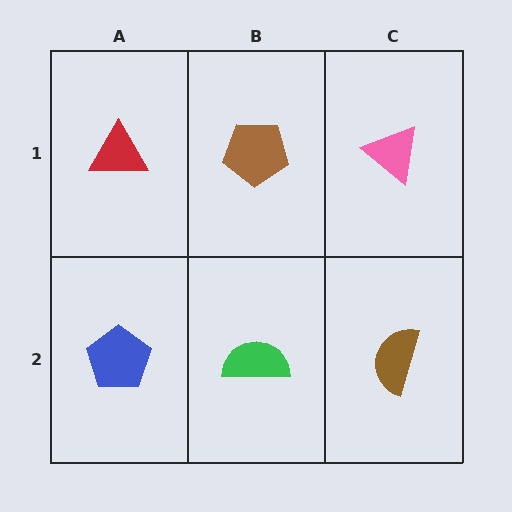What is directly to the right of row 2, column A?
A green semicircle.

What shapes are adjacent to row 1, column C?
A brown semicircle (row 2, column C), a brown pentagon (row 1, column B).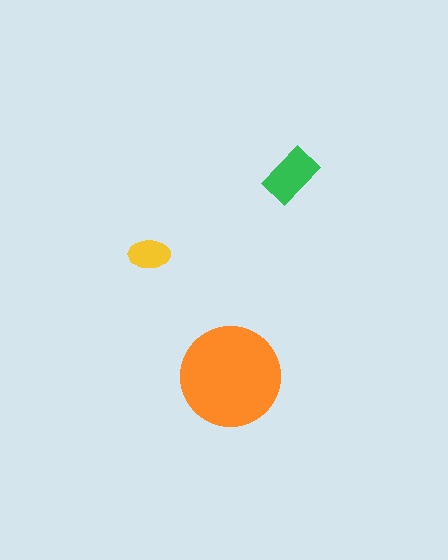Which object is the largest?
The orange circle.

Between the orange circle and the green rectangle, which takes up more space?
The orange circle.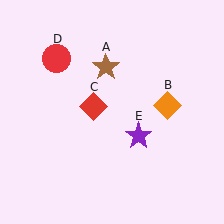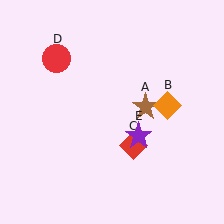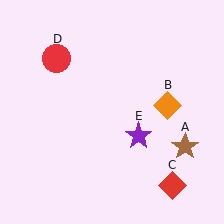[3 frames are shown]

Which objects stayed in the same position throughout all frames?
Orange diamond (object B) and red circle (object D) and purple star (object E) remained stationary.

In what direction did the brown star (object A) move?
The brown star (object A) moved down and to the right.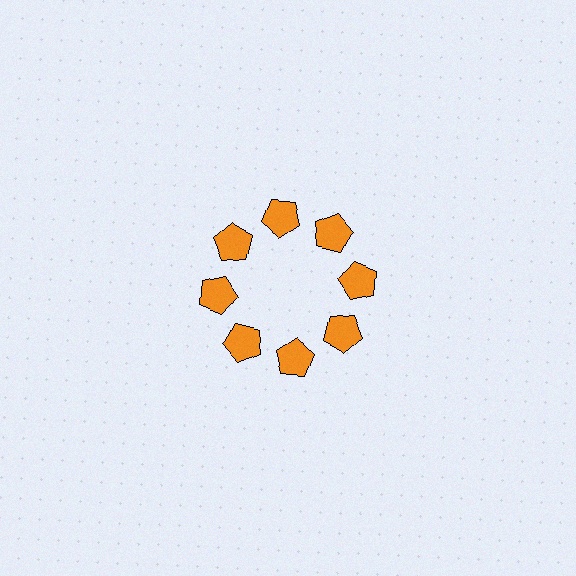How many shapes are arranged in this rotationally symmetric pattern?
There are 8 shapes, arranged in 8 groups of 1.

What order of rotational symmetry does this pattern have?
This pattern has 8-fold rotational symmetry.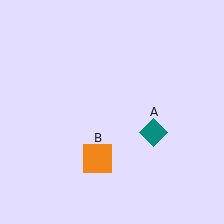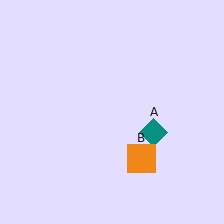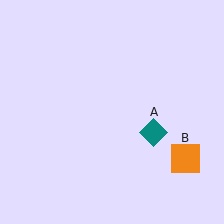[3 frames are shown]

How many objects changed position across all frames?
1 object changed position: orange square (object B).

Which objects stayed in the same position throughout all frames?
Teal diamond (object A) remained stationary.